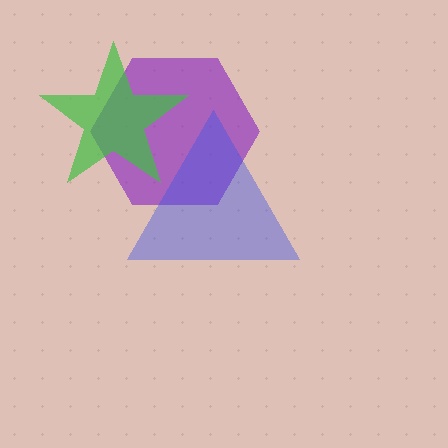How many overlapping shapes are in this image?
There are 3 overlapping shapes in the image.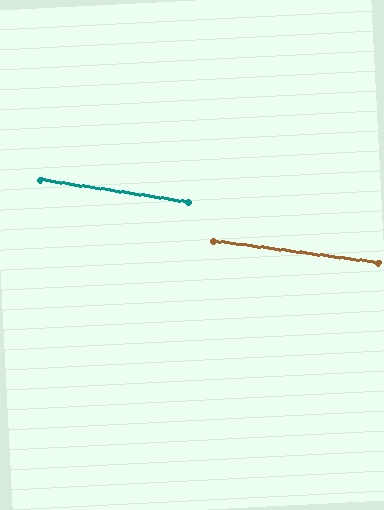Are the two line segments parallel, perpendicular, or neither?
Parallel — their directions differ by only 1.3°.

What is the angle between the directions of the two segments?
Approximately 1 degree.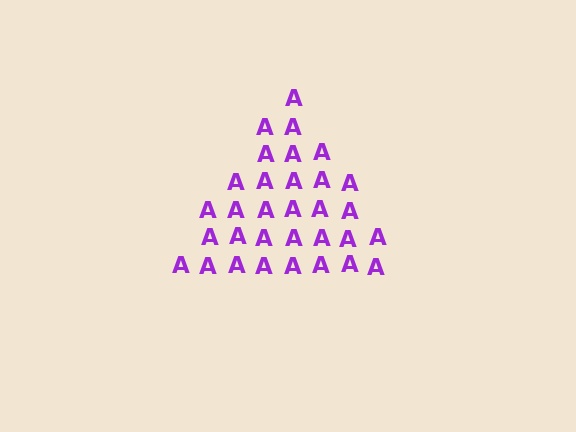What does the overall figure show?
The overall figure shows a triangle.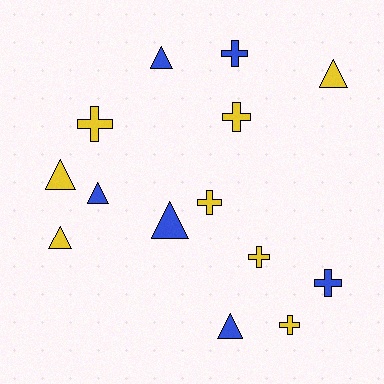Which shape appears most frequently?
Cross, with 7 objects.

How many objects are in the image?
There are 14 objects.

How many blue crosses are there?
There are 2 blue crosses.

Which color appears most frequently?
Yellow, with 8 objects.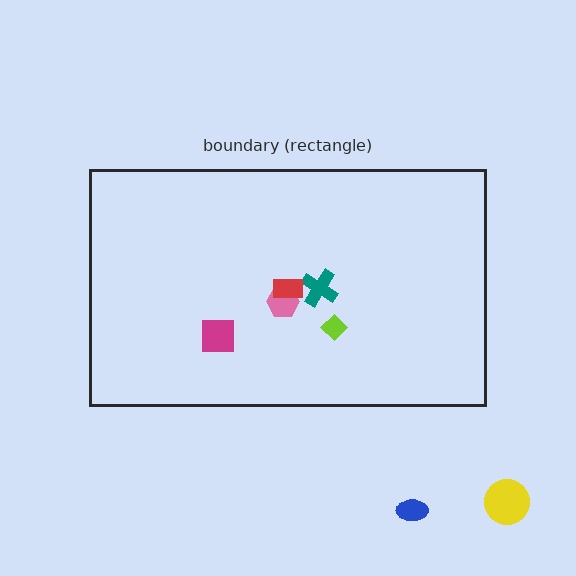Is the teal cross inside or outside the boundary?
Inside.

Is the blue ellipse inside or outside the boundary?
Outside.